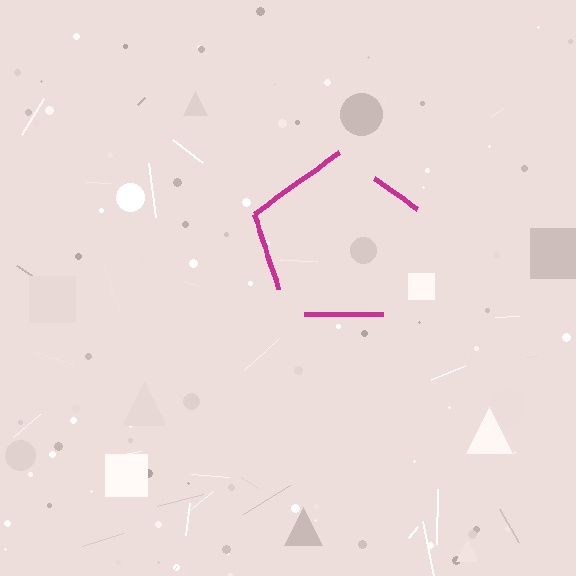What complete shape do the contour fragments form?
The contour fragments form a pentagon.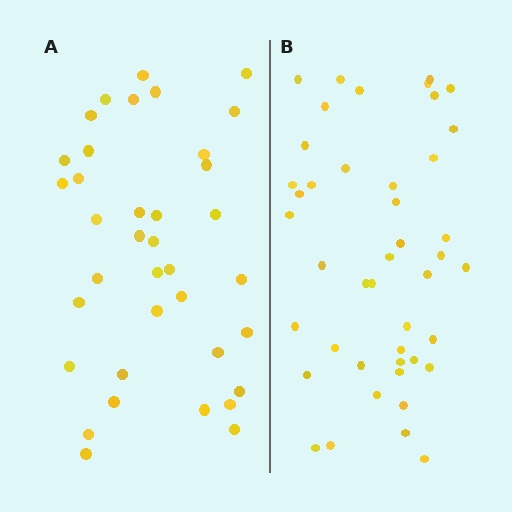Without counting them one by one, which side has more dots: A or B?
Region B (the right region) has more dots.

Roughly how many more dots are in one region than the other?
Region B has roughly 8 or so more dots than region A.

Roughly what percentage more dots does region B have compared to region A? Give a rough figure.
About 20% more.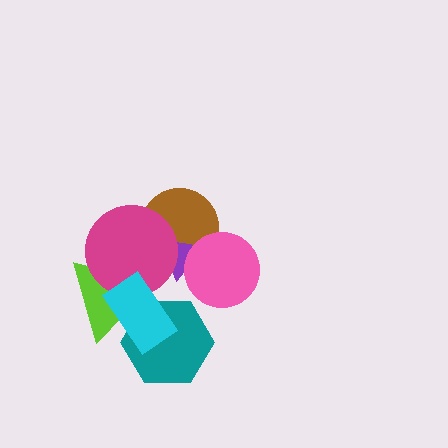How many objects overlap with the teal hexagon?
2 objects overlap with the teal hexagon.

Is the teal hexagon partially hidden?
Yes, it is partially covered by another shape.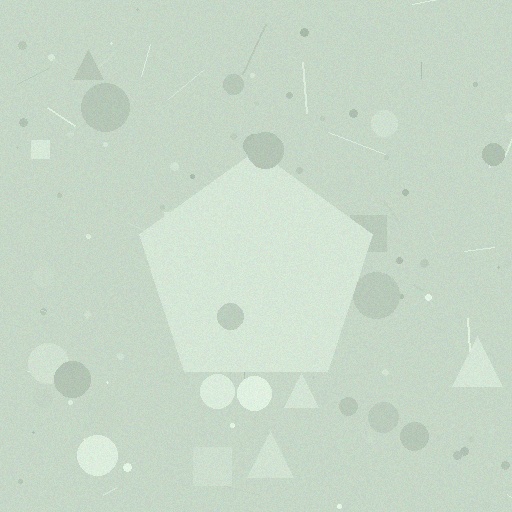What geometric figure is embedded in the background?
A pentagon is embedded in the background.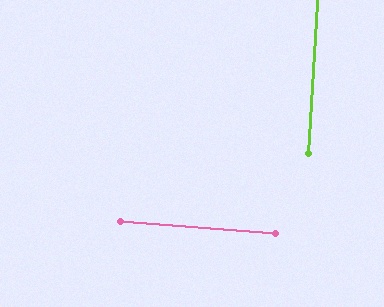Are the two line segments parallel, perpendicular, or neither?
Perpendicular — they meet at approximately 89°.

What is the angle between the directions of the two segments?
Approximately 89 degrees.